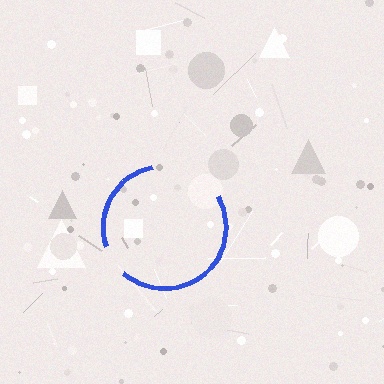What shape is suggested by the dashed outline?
The dashed outline suggests a circle.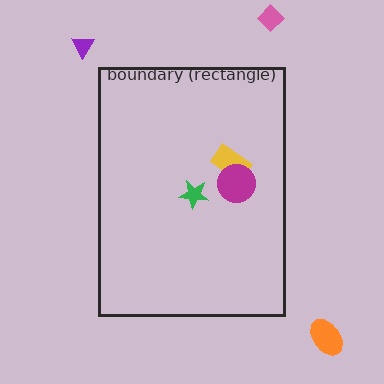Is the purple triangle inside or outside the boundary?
Outside.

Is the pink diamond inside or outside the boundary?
Outside.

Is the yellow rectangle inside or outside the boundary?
Inside.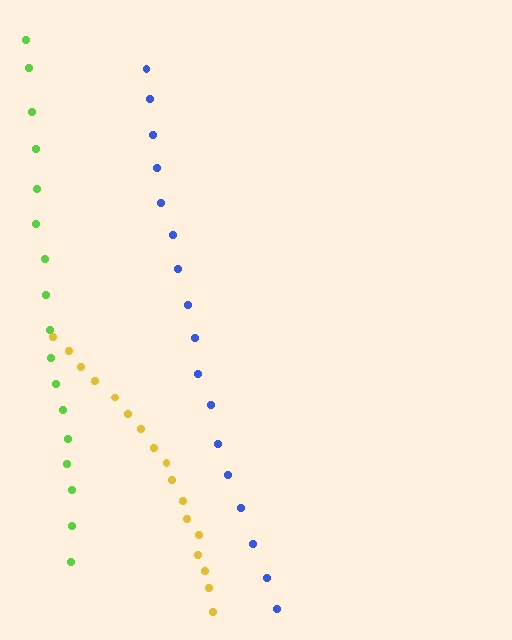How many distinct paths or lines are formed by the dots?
There are 3 distinct paths.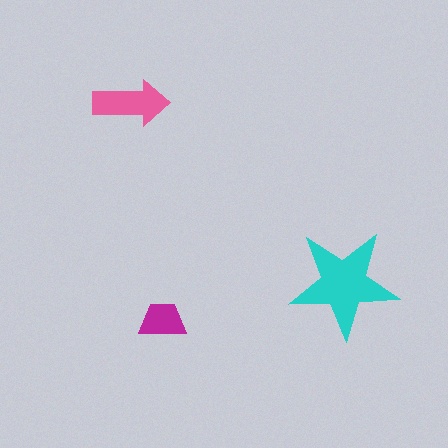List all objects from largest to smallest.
The cyan star, the pink arrow, the magenta trapezoid.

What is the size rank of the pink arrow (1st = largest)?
2nd.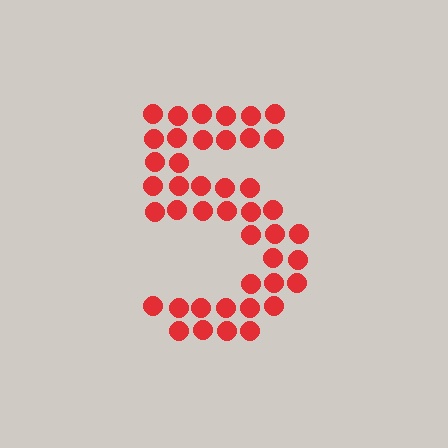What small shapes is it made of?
It is made of small circles.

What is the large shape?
The large shape is the digit 5.